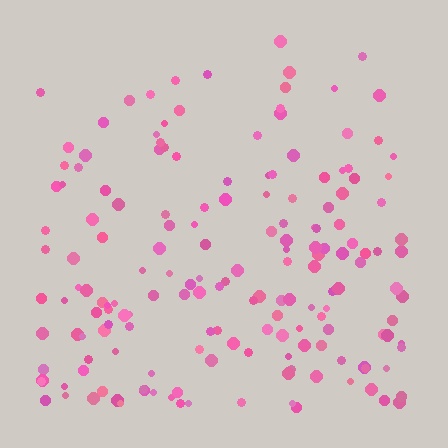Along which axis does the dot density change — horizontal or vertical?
Vertical.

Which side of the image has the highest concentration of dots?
The bottom.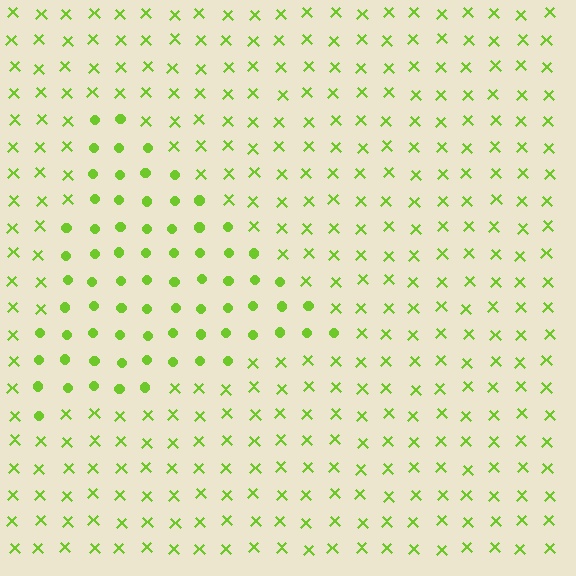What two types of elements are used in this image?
The image uses circles inside the triangle region and X marks outside it.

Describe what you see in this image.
The image is filled with small lime elements arranged in a uniform grid. A triangle-shaped region contains circles, while the surrounding area contains X marks. The boundary is defined purely by the change in element shape.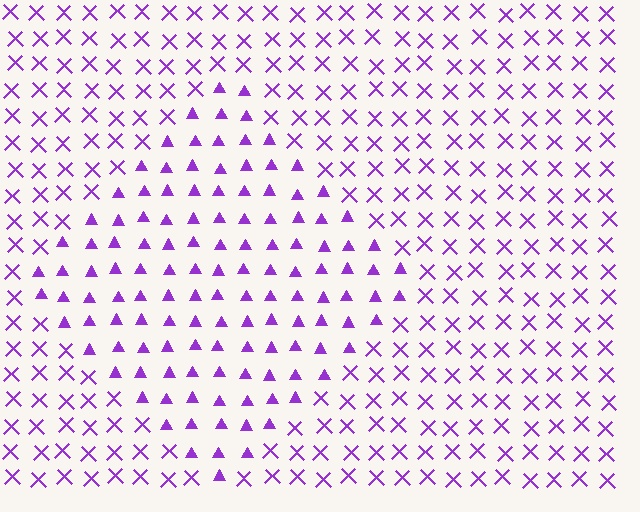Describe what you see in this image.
The image is filled with small purple elements arranged in a uniform grid. A diamond-shaped region contains triangles, while the surrounding area contains X marks. The boundary is defined purely by the change in element shape.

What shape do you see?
I see a diamond.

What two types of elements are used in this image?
The image uses triangles inside the diamond region and X marks outside it.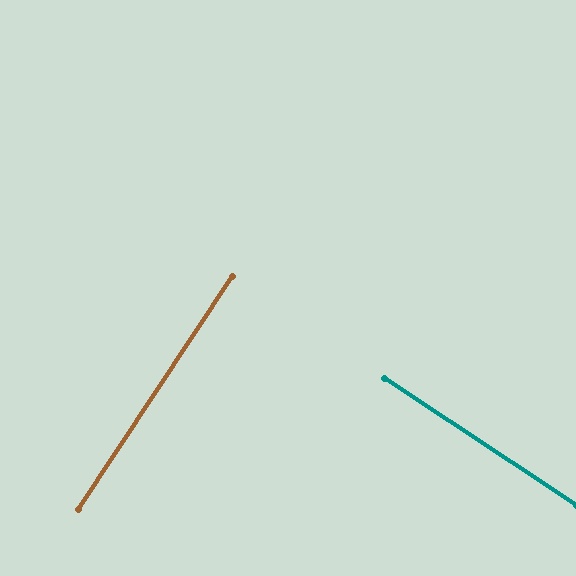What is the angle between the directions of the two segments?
Approximately 90 degrees.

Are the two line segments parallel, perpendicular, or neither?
Perpendicular — they meet at approximately 90°.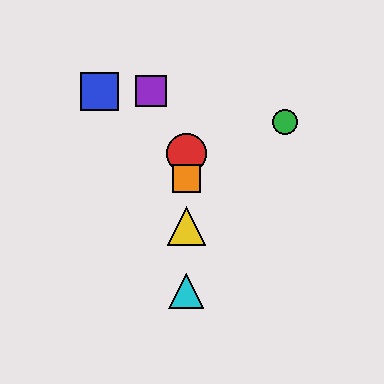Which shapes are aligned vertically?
The red circle, the yellow triangle, the orange square, the cyan triangle are aligned vertically.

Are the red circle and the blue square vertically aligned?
No, the red circle is at x≈186 and the blue square is at x≈99.